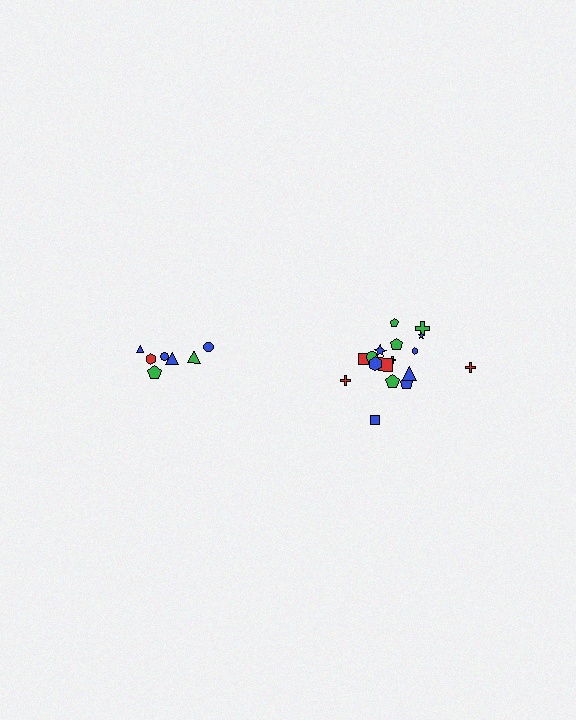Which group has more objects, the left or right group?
The right group.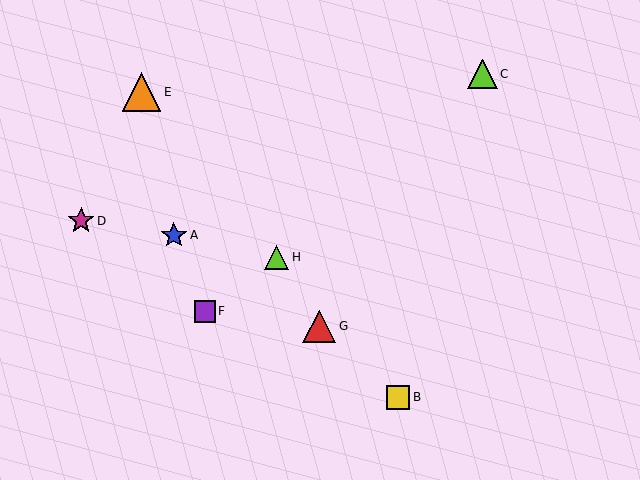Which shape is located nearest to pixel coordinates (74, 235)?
The magenta star (labeled D) at (81, 221) is nearest to that location.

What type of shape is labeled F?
Shape F is a purple square.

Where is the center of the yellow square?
The center of the yellow square is at (398, 397).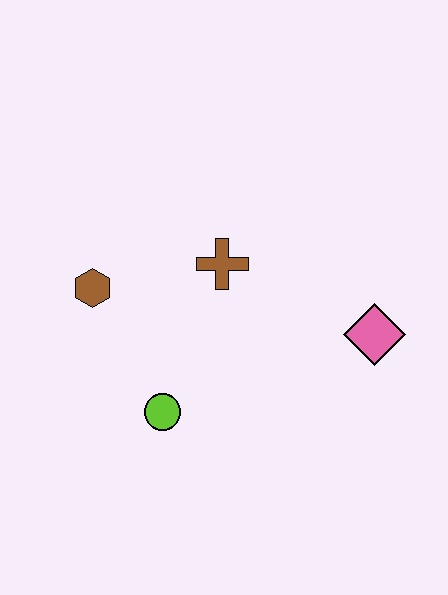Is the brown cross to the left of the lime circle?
No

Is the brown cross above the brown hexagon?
Yes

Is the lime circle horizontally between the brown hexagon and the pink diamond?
Yes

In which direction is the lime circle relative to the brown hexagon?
The lime circle is below the brown hexagon.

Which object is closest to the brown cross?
The brown hexagon is closest to the brown cross.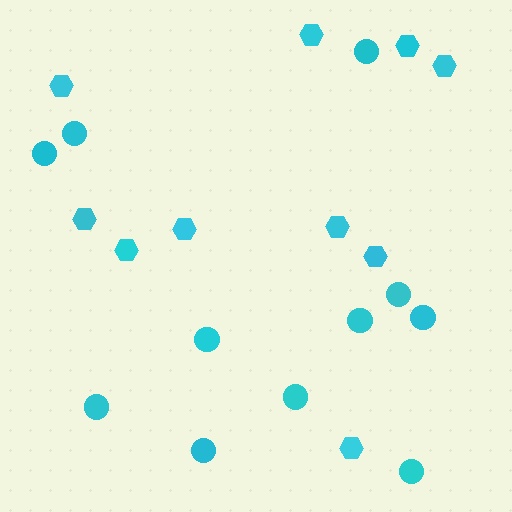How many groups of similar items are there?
There are 2 groups: one group of circles (11) and one group of hexagons (10).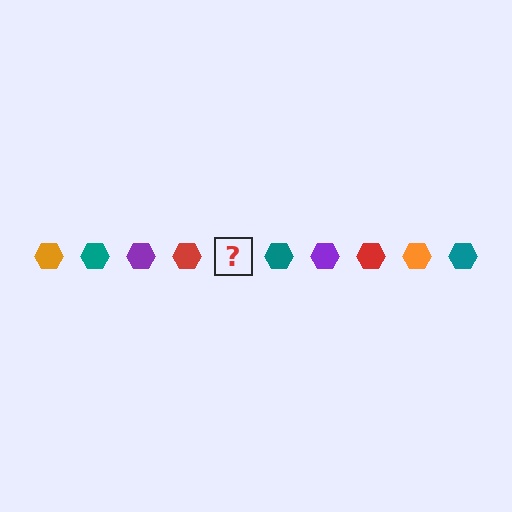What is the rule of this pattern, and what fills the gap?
The rule is that the pattern cycles through orange, teal, purple, red hexagons. The gap should be filled with an orange hexagon.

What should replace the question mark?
The question mark should be replaced with an orange hexagon.